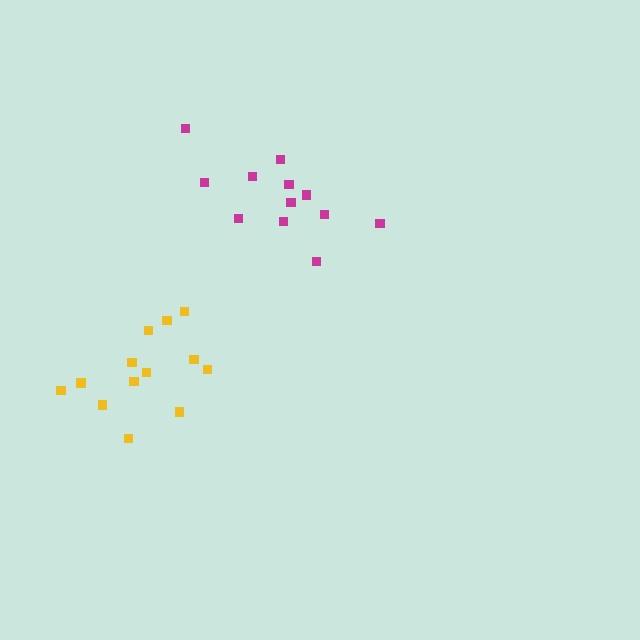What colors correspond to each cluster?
The clusters are colored: magenta, yellow.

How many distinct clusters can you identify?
There are 2 distinct clusters.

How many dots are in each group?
Group 1: 12 dots, Group 2: 13 dots (25 total).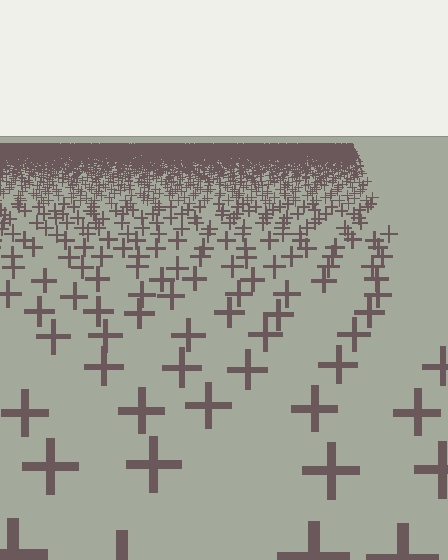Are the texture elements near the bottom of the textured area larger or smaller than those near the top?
Larger. Near the bottom, elements are closer to the viewer and appear at a bigger on-screen size.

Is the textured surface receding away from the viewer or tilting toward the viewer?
The surface is receding away from the viewer. Texture elements get smaller and denser toward the top.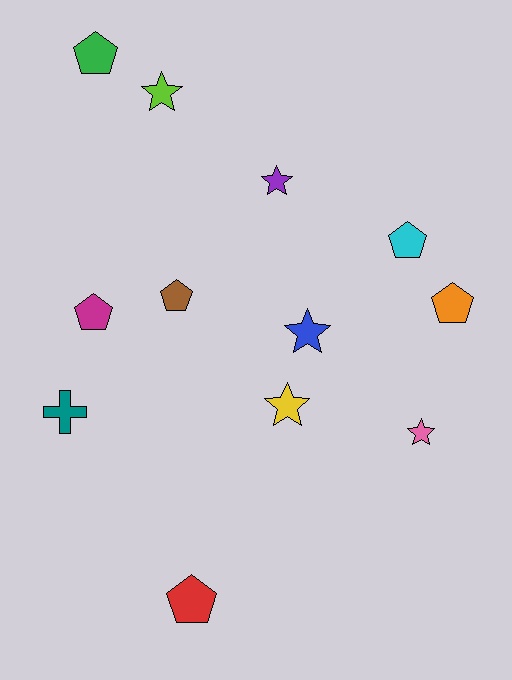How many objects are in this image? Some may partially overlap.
There are 12 objects.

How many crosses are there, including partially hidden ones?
There is 1 cross.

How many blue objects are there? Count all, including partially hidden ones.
There is 1 blue object.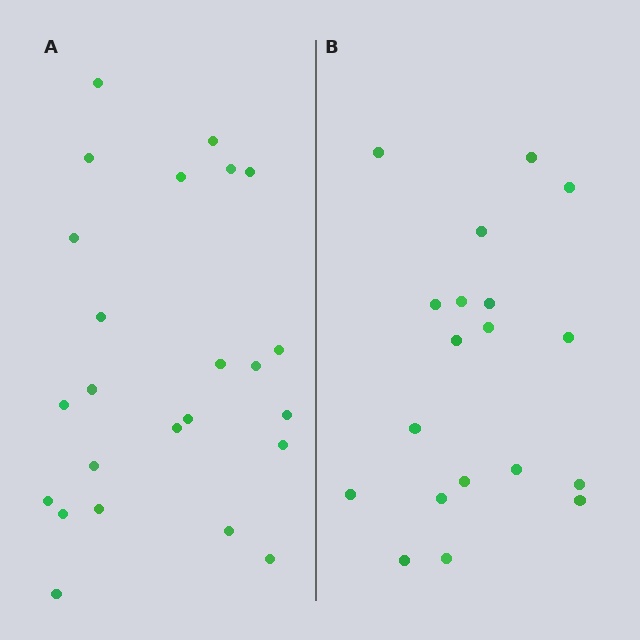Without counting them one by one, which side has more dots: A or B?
Region A (the left region) has more dots.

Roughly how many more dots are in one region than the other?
Region A has about 5 more dots than region B.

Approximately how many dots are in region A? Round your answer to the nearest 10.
About 20 dots. (The exact count is 24, which rounds to 20.)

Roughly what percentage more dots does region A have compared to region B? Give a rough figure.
About 25% more.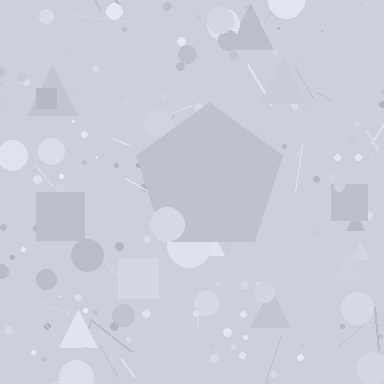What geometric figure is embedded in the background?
A pentagon is embedded in the background.